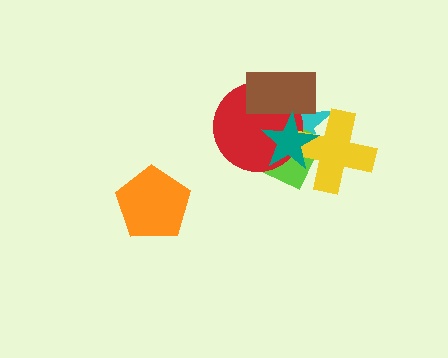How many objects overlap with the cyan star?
5 objects overlap with the cyan star.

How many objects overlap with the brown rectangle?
3 objects overlap with the brown rectangle.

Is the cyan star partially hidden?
Yes, it is partially covered by another shape.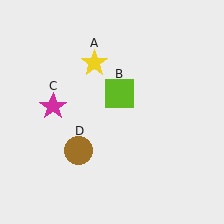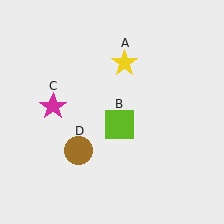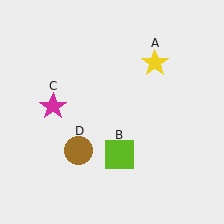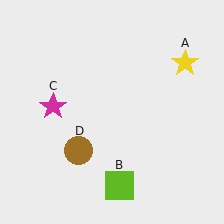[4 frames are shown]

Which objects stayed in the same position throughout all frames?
Magenta star (object C) and brown circle (object D) remained stationary.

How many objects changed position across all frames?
2 objects changed position: yellow star (object A), lime square (object B).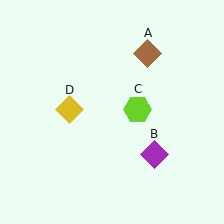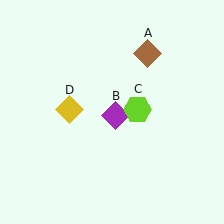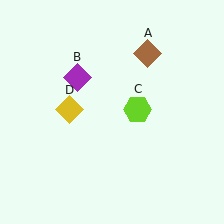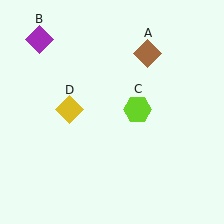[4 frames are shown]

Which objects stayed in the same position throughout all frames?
Brown diamond (object A) and lime hexagon (object C) and yellow diamond (object D) remained stationary.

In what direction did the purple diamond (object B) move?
The purple diamond (object B) moved up and to the left.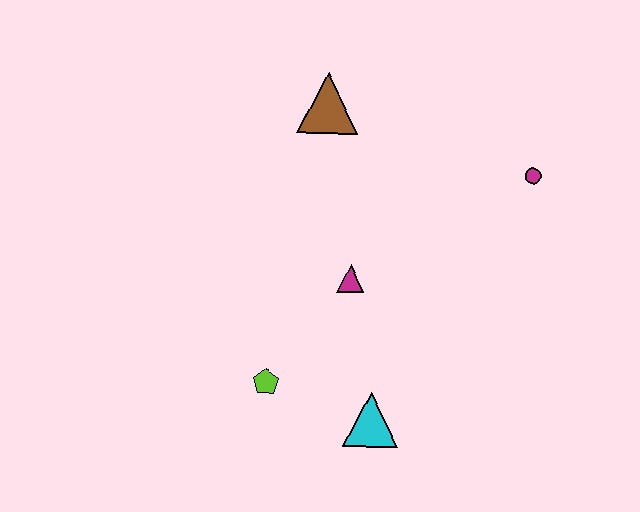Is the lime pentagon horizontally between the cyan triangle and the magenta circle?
No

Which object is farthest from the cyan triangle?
The brown triangle is farthest from the cyan triangle.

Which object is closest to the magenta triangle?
The lime pentagon is closest to the magenta triangle.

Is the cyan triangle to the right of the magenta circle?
No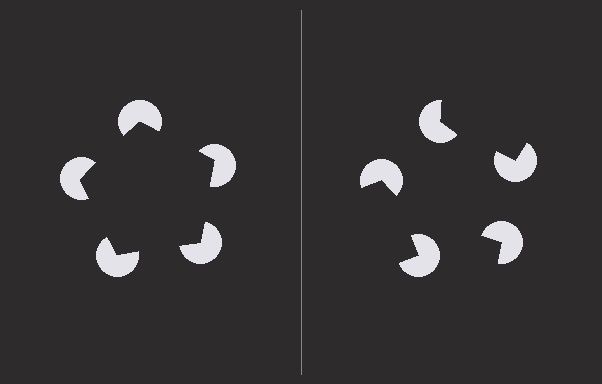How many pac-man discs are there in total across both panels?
10 — 5 on each side.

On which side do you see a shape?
An illusory pentagon appears on the left side. On the right side the wedge cuts are rotated, so no coherent shape forms.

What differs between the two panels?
The pac-man discs are positioned identically on both sides; only the wedge orientations differ. On the left they align to a pentagon; on the right they are misaligned.